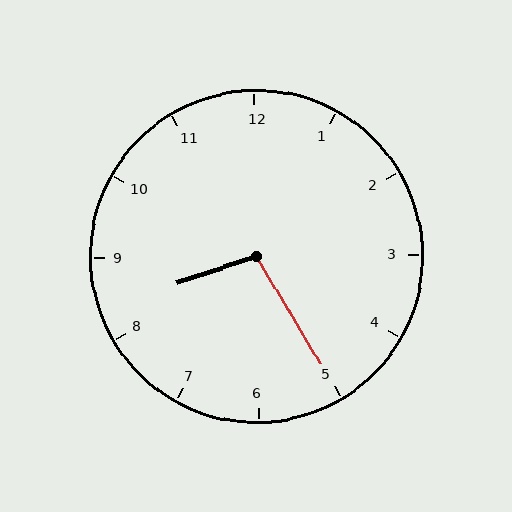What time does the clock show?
8:25.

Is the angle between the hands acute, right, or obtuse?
It is obtuse.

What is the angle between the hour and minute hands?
Approximately 102 degrees.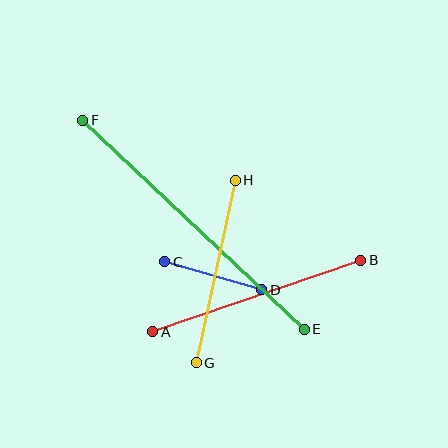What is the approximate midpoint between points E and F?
The midpoint is at approximately (193, 225) pixels.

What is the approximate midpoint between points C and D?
The midpoint is at approximately (213, 276) pixels.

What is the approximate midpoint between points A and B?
The midpoint is at approximately (257, 296) pixels.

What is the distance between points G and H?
The distance is approximately 187 pixels.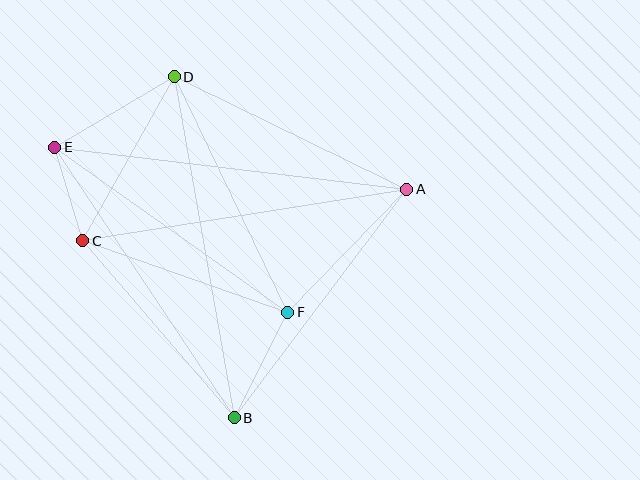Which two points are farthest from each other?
Points A and E are farthest from each other.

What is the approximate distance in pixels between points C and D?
The distance between C and D is approximately 188 pixels.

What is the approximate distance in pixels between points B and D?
The distance between B and D is approximately 346 pixels.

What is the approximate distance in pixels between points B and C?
The distance between B and C is approximately 233 pixels.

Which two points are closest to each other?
Points C and E are closest to each other.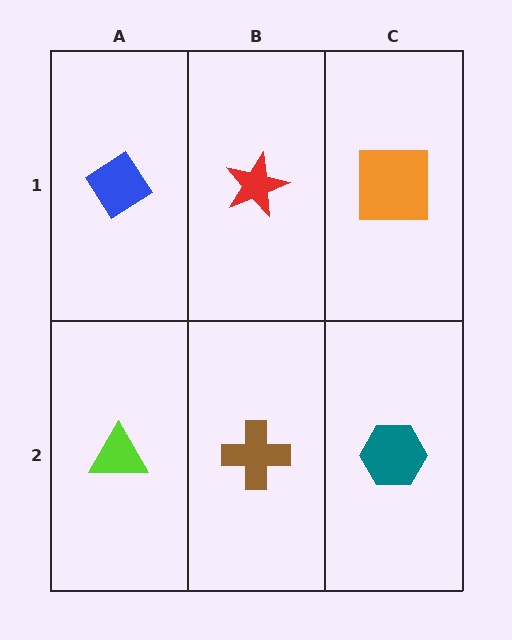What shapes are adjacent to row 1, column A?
A lime triangle (row 2, column A), a red star (row 1, column B).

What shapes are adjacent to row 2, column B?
A red star (row 1, column B), a lime triangle (row 2, column A), a teal hexagon (row 2, column C).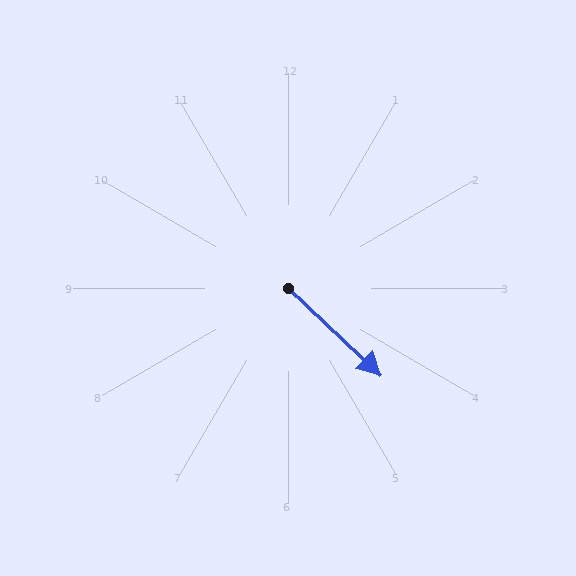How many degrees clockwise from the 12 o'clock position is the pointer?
Approximately 133 degrees.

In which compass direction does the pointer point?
Southeast.